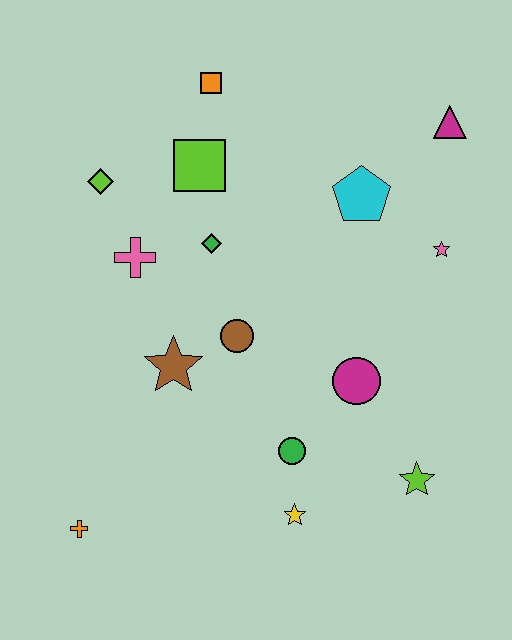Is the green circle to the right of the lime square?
Yes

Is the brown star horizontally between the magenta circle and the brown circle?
No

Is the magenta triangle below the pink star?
No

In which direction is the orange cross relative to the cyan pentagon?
The orange cross is below the cyan pentagon.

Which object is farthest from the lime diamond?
The lime star is farthest from the lime diamond.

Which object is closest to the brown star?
The brown circle is closest to the brown star.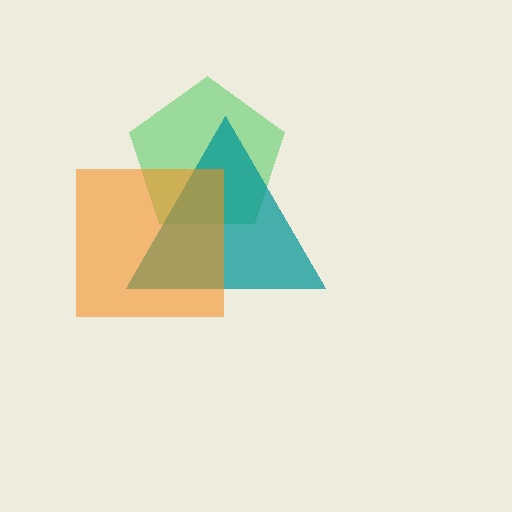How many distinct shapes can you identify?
There are 3 distinct shapes: a green pentagon, a teal triangle, an orange square.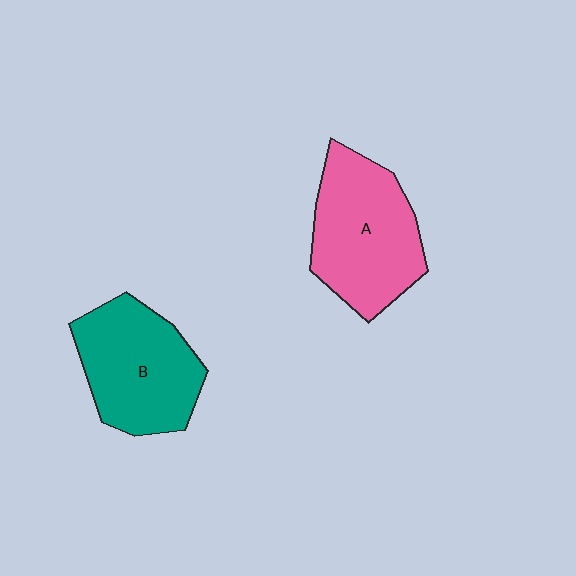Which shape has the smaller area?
Shape B (teal).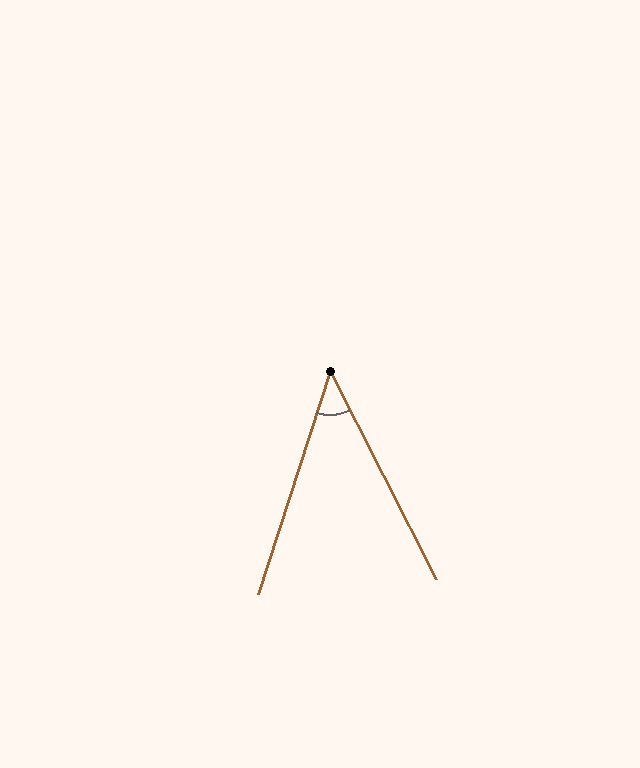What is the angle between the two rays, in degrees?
Approximately 45 degrees.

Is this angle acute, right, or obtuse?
It is acute.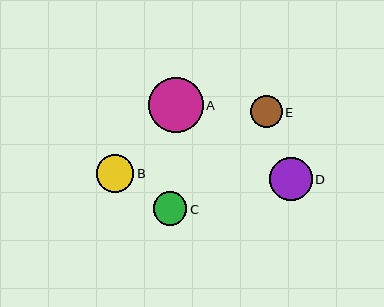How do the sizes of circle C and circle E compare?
Circle C and circle E are approximately the same size.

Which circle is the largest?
Circle A is the largest with a size of approximately 55 pixels.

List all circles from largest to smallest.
From largest to smallest: A, D, B, C, E.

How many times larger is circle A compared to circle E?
Circle A is approximately 1.7 times the size of circle E.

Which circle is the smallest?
Circle E is the smallest with a size of approximately 31 pixels.